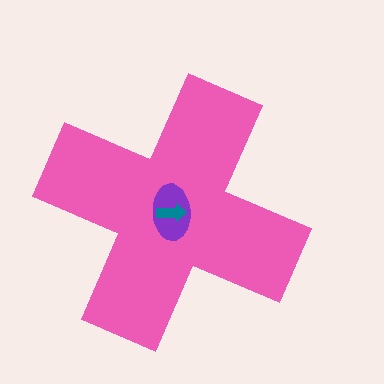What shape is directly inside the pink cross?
The purple ellipse.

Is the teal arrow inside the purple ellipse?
Yes.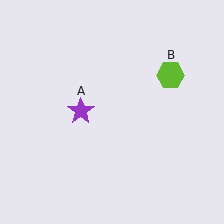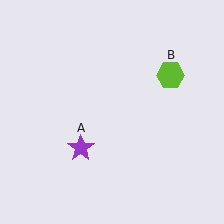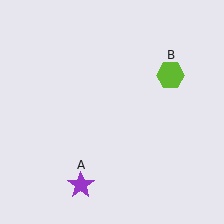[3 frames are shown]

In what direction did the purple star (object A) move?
The purple star (object A) moved down.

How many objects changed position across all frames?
1 object changed position: purple star (object A).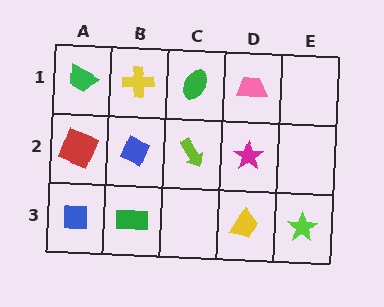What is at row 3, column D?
A yellow trapezoid.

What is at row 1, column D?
A pink trapezoid.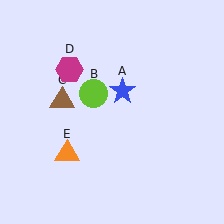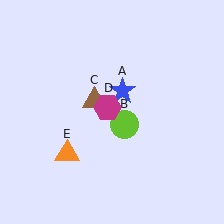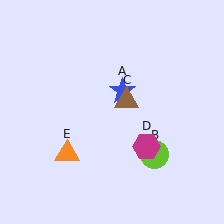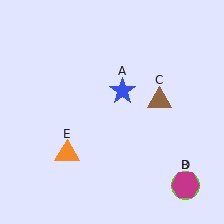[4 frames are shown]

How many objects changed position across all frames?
3 objects changed position: lime circle (object B), brown triangle (object C), magenta hexagon (object D).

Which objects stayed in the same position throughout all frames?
Blue star (object A) and orange triangle (object E) remained stationary.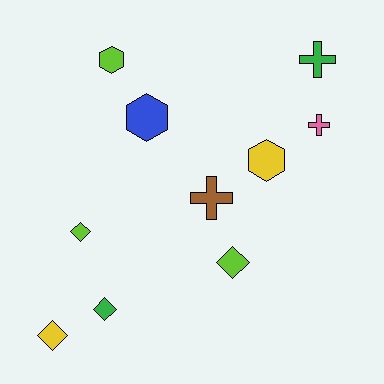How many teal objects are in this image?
There are no teal objects.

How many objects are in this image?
There are 10 objects.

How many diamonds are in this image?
There are 4 diamonds.